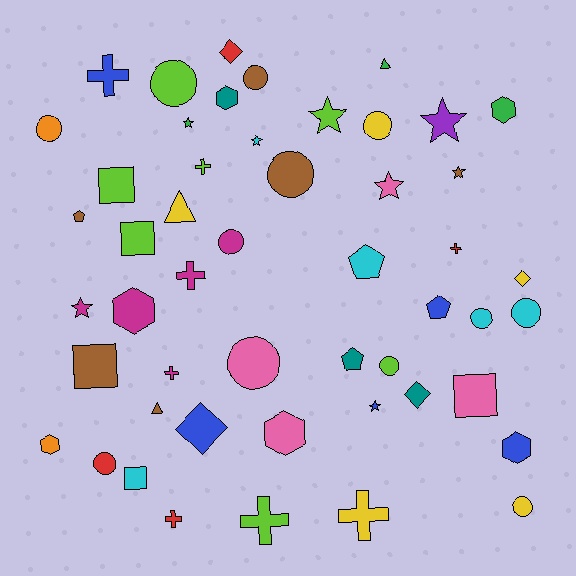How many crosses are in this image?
There are 8 crosses.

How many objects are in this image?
There are 50 objects.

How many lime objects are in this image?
There are 7 lime objects.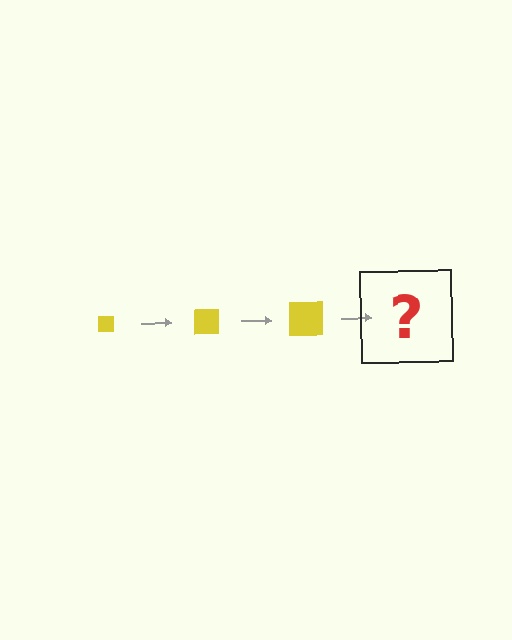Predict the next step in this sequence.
The next step is a yellow square, larger than the previous one.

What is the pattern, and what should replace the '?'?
The pattern is that the square gets progressively larger each step. The '?' should be a yellow square, larger than the previous one.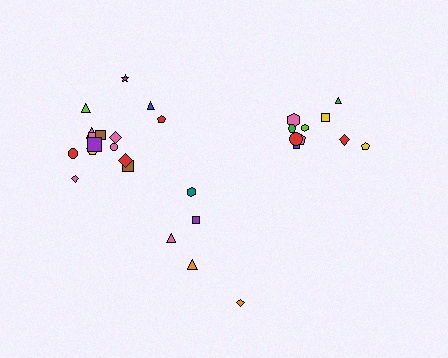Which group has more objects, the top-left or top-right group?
The top-left group.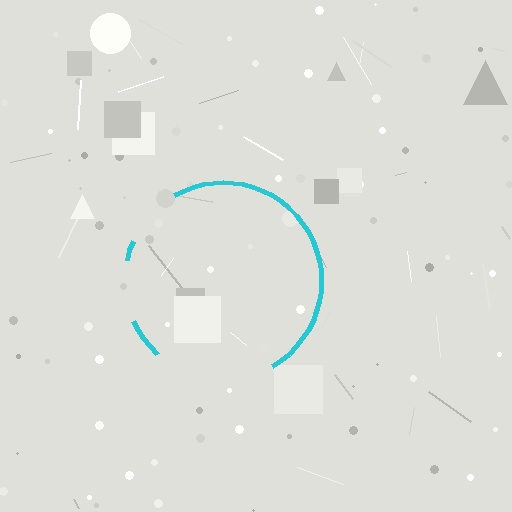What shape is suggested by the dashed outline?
The dashed outline suggests a circle.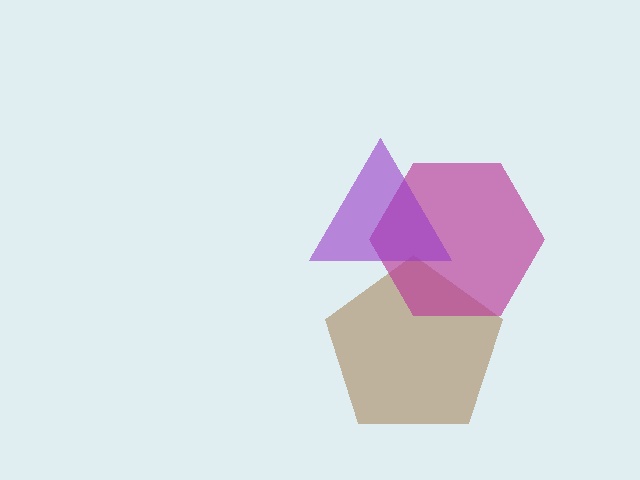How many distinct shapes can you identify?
There are 3 distinct shapes: a brown pentagon, a magenta hexagon, a purple triangle.